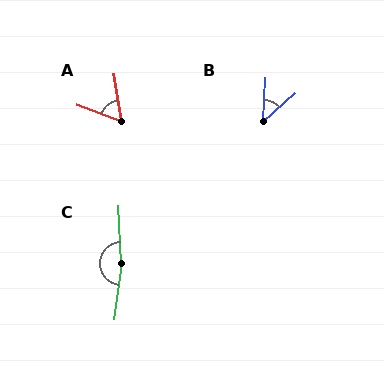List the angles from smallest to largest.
B (46°), A (60°), C (170°).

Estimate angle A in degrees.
Approximately 60 degrees.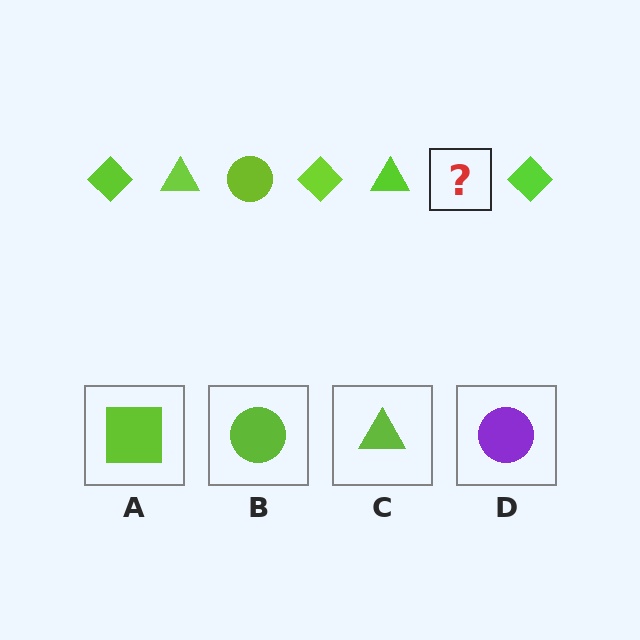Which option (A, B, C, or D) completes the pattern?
B.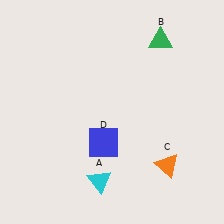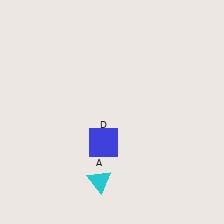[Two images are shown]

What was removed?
The green triangle (B), the orange triangle (C) were removed in Image 2.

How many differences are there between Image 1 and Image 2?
There are 2 differences between the two images.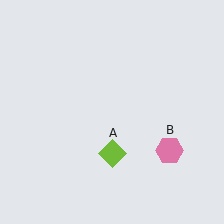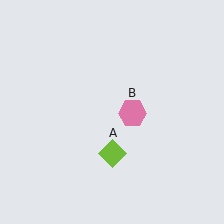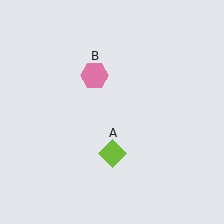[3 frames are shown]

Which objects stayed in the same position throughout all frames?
Lime diamond (object A) remained stationary.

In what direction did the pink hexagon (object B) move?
The pink hexagon (object B) moved up and to the left.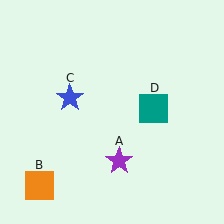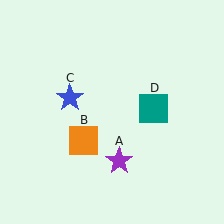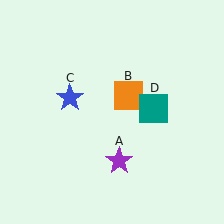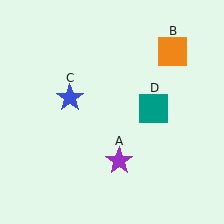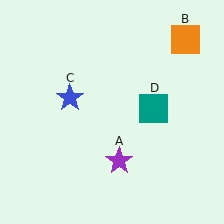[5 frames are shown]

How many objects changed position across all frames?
1 object changed position: orange square (object B).